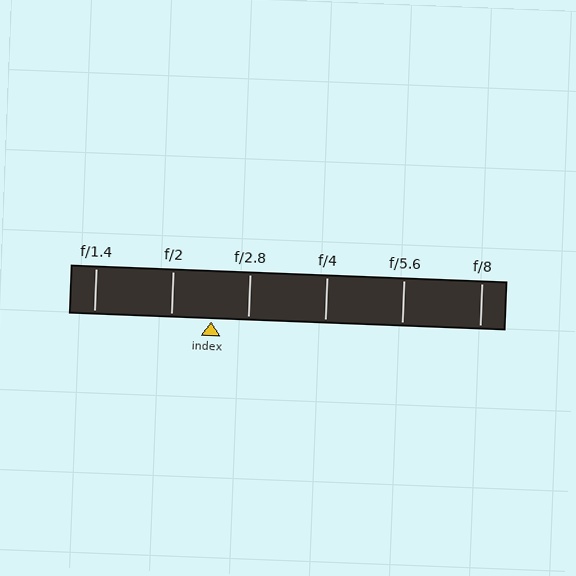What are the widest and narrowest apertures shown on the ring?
The widest aperture shown is f/1.4 and the narrowest is f/8.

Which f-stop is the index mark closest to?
The index mark is closest to f/2.8.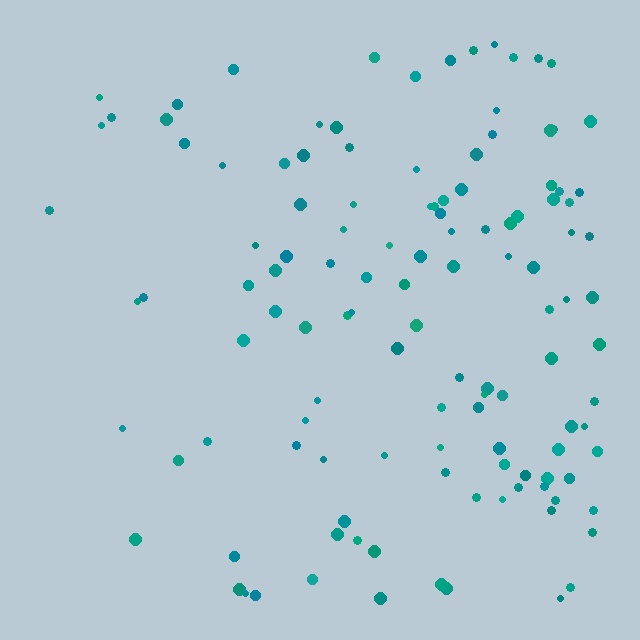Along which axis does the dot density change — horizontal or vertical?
Horizontal.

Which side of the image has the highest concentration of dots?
The right.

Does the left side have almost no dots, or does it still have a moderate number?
Still a moderate number, just noticeably fewer than the right.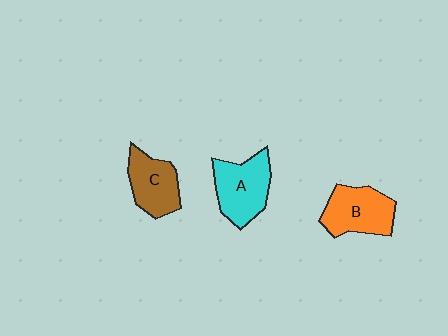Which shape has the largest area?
Shape A (cyan).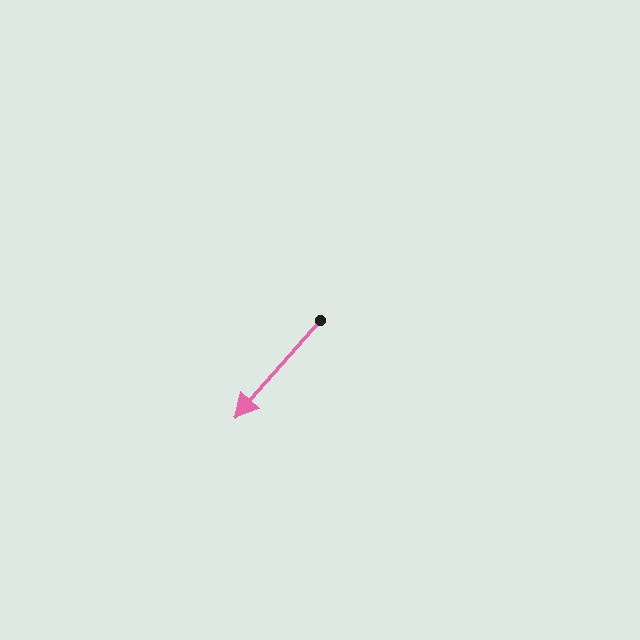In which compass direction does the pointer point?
Southwest.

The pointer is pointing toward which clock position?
Roughly 7 o'clock.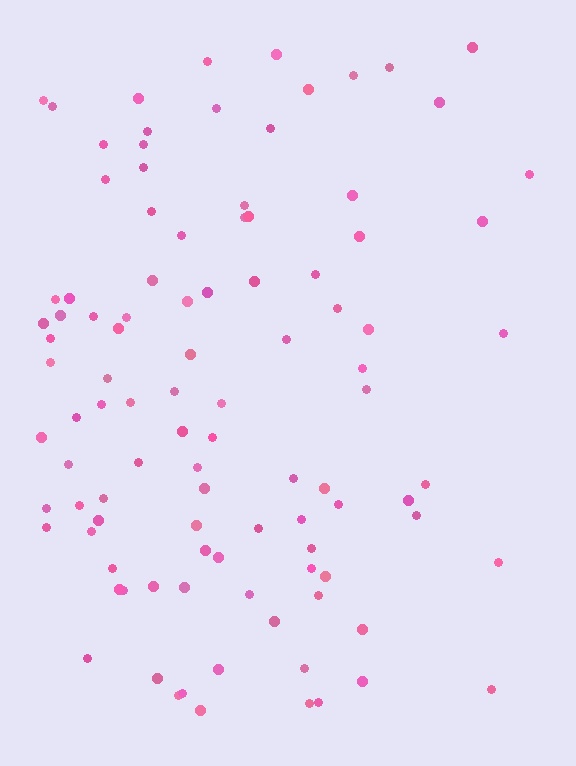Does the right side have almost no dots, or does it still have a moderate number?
Still a moderate number, just noticeably fewer than the left.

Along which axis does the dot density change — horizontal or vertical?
Horizontal.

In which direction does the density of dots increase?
From right to left, with the left side densest.